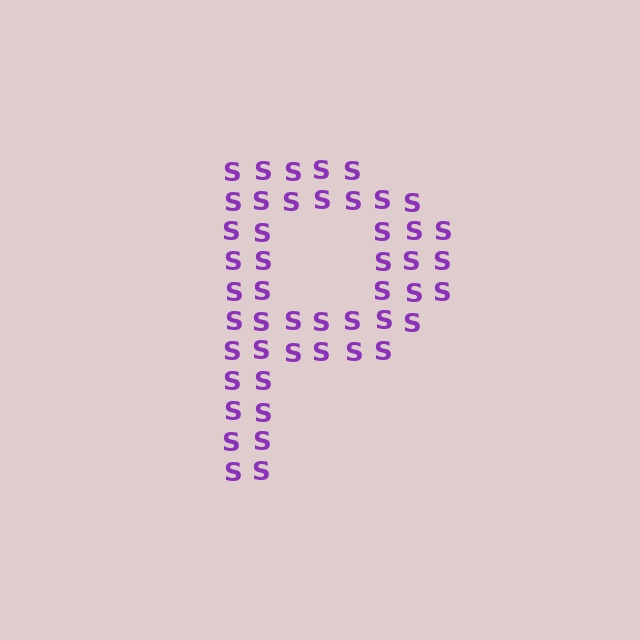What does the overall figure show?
The overall figure shows the letter P.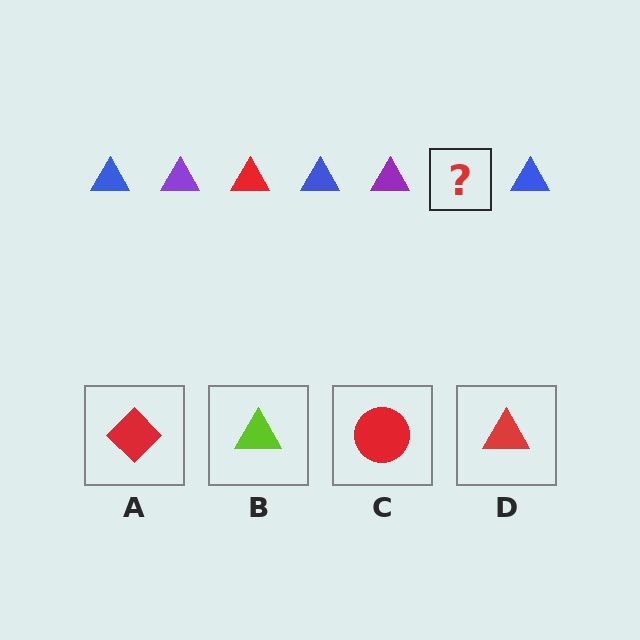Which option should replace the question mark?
Option D.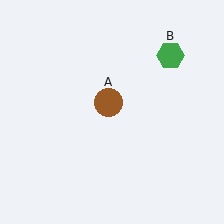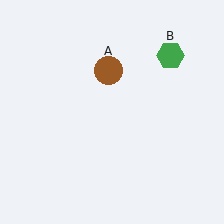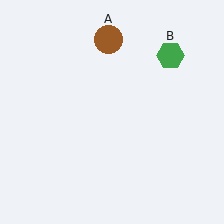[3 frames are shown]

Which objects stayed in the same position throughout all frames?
Green hexagon (object B) remained stationary.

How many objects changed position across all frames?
1 object changed position: brown circle (object A).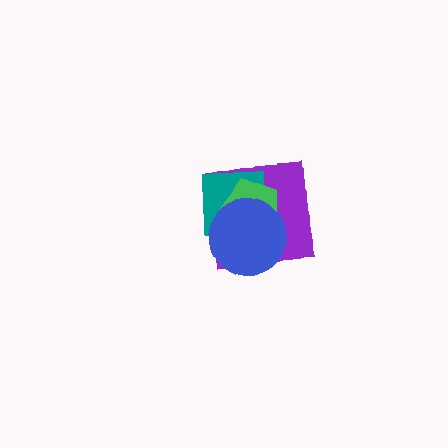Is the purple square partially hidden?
Yes, it is partially covered by another shape.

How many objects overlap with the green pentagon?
3 objects overlap with the green pentagon.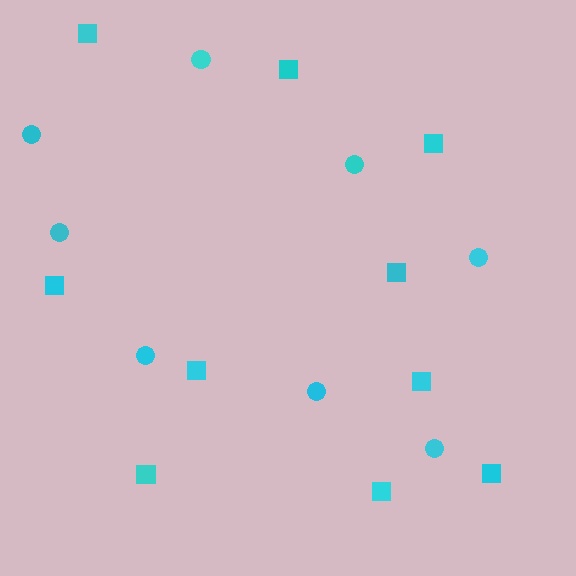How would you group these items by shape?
There are 2 groups: one group of circles (8) and one group of squares (10).